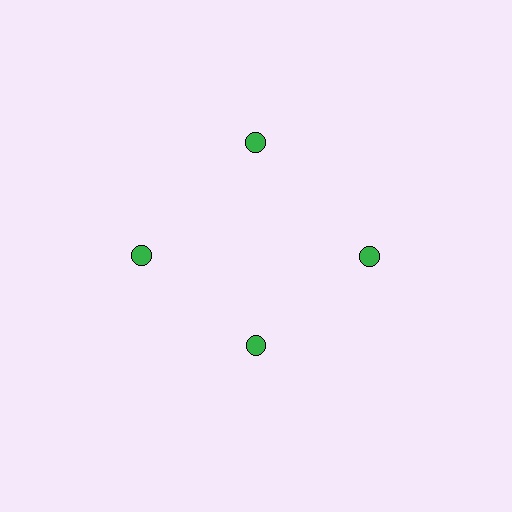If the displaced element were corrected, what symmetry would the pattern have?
It would have 4-fold rotational symmetry — the pattern would map onto itself every 90 degrees.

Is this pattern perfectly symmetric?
No. The 4 green circles are arranged in a ring, but one element near the 6 o'clock position is pulled inward toward the center, breaking the 4-fold rotational symmetry.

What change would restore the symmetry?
The symmetry would be restored by moving it outward, back onto the ring so that all 4 circles sit at equal angles and equal distance from the center.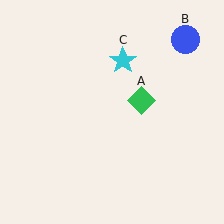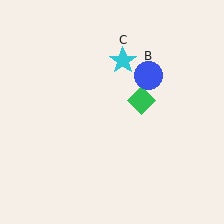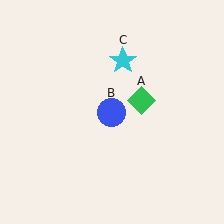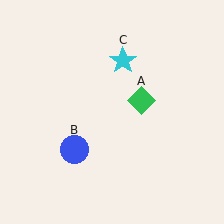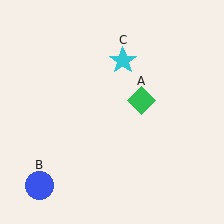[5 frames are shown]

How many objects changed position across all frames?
1 object changed position: blue circle (object B).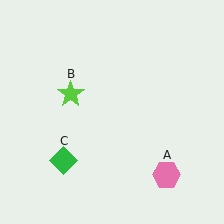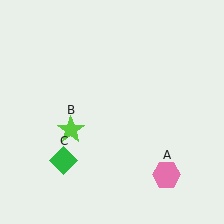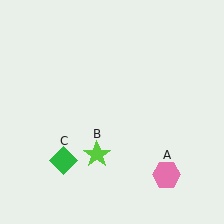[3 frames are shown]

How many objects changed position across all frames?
1 object changed position: lime star (object B).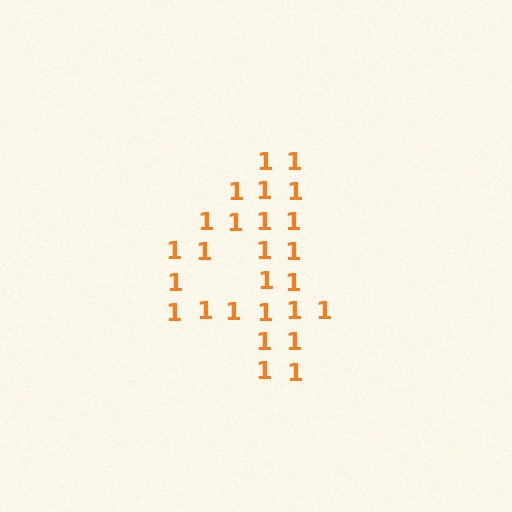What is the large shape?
The large shape is the digit 4.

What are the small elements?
The small elements are digit 1's.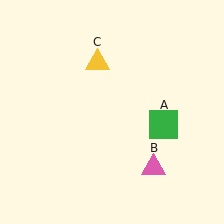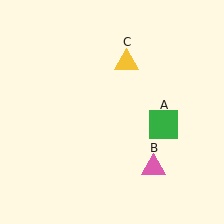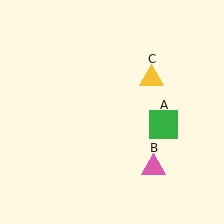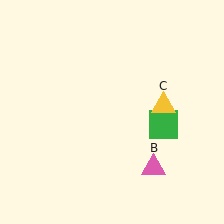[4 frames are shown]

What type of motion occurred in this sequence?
The yellow triangle (object C) rotated clockwise around the center of the scene.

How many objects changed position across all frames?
1 object changed position: yellow triangle (object C).